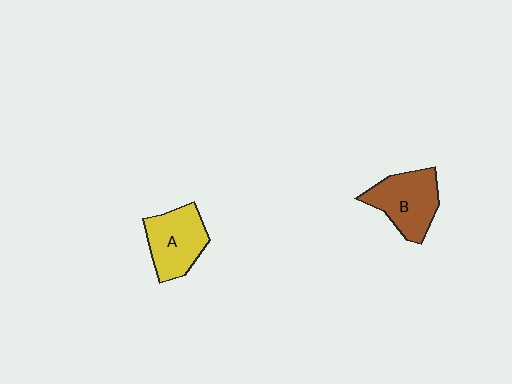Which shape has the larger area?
Shape B (brown).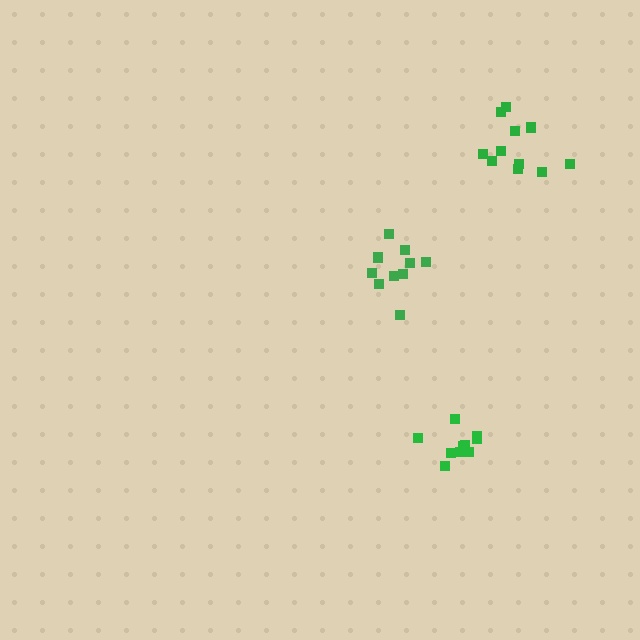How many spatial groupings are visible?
There are 3 spatial groupings.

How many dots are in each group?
Group 1: 11 dots, Group 2: 10 dots, Group 3: 10 dots (31 total).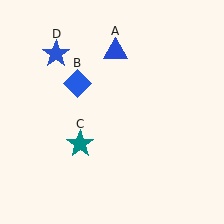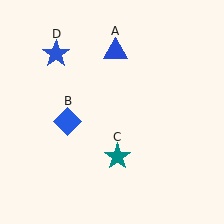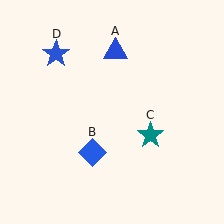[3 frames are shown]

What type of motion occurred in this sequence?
The blue diamond (object B), teal star (object C) rotated counterclockwise around the center of the scene.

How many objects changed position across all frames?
2 objects changed position: blue diamond (object B), teal star (object C).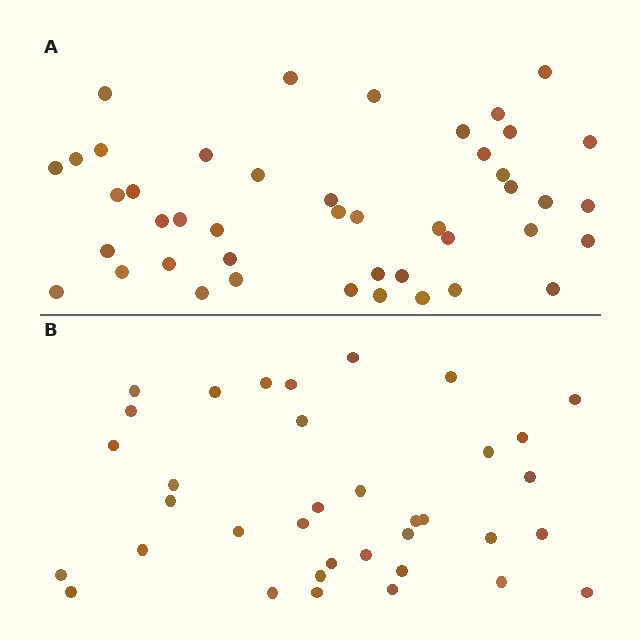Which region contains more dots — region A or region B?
Region A (the top region) has more dots.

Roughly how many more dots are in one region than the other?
Region A has roughly 8 or so more dots than region B.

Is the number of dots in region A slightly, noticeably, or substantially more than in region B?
Region A has only slightly more — the two regions are fairly close. The ratio is roughly 1.2 to 1.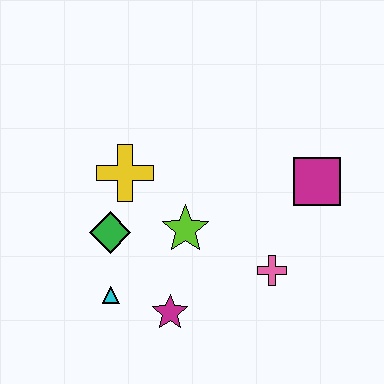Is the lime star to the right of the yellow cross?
Yes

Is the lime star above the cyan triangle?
Yes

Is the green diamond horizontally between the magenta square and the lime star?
No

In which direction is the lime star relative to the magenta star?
The lime star is above the magenta star.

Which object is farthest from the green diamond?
The magenta square is farthest from the green diamond.